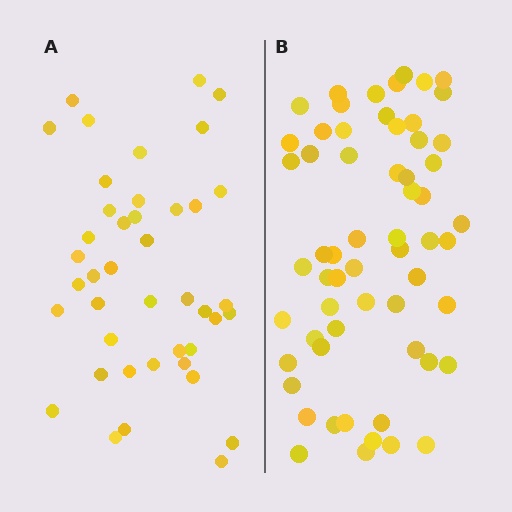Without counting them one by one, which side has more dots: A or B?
Region B (the right region) has more dots.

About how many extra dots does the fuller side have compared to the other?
Region B has approximately 20 more dots than region A.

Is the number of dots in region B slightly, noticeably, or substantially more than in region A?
Region B has noticeably more, but not dramatically so. The ratio is roughly 1.4 to 1.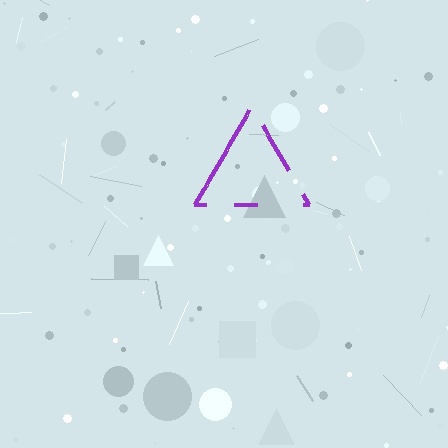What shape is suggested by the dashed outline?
The dashed outline suggests a triangle.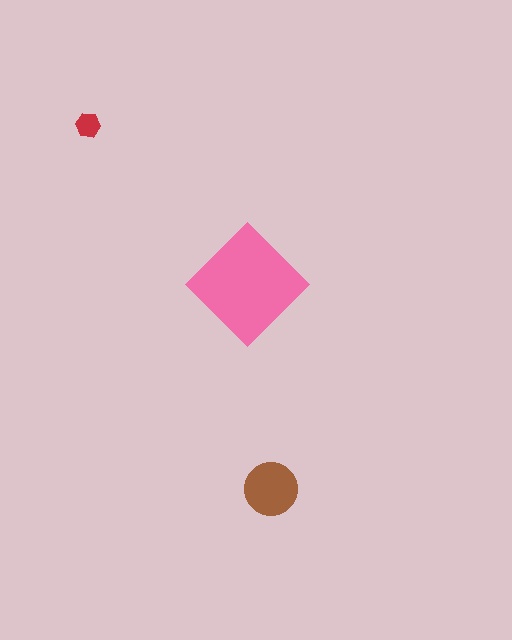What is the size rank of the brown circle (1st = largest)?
2nd.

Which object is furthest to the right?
The brown circle is rightmost.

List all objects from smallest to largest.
The red hexagon, the brown circle, the pink diamond.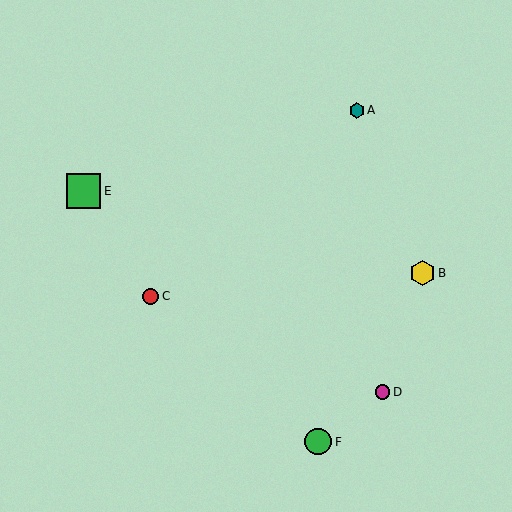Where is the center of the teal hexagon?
The center of the teal hexagon is at (357, 110).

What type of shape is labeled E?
Shape E is a green square.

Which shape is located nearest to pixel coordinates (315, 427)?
The green circle (labeled F) at (318, 442) is nearest to that location.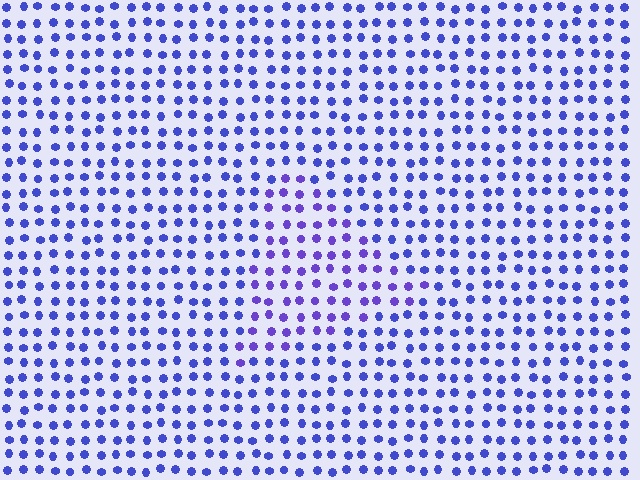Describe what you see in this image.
The image is filled with small blue elements in a uniform arrangement. A triangle-shaped region is visible where the elements are tinted to a slightly different hue, forming a subtle color boundary.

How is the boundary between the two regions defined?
The boundary is defined purely by a slight shift in hue (about 21 degrees). Spacing, size, and orientation are identical on both sides.